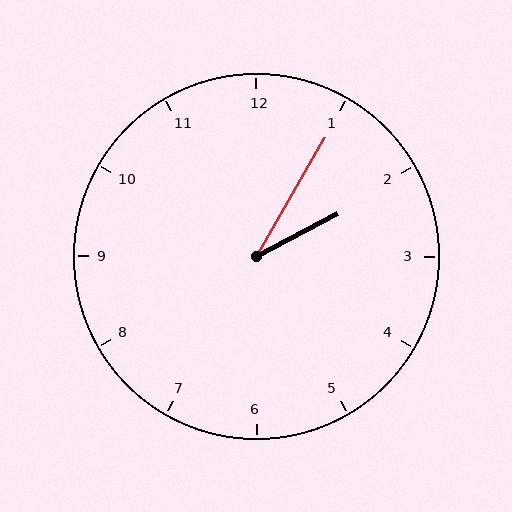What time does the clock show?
2:05.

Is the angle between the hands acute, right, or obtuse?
It is acute.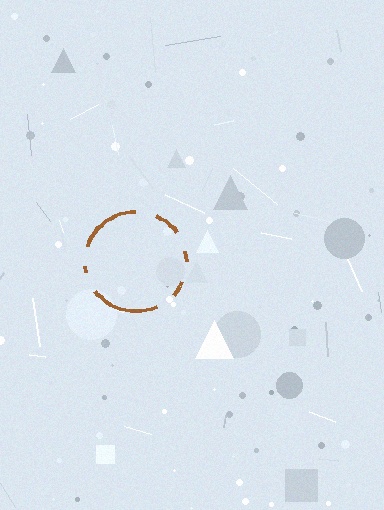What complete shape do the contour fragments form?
The contour fragments form a circle.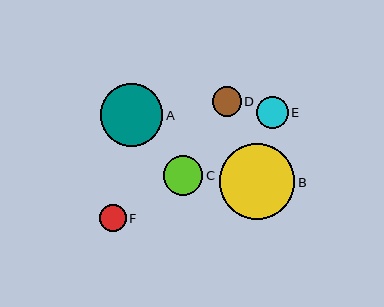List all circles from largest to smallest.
From largest to smallest: B, A, C, E, D, F.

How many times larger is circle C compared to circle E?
Circle C is approximately 1.2 times the size of circle E.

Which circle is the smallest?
Circle F is the smallest with a size of approximately 27 pixels.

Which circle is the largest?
Circle B is the largest with a size of approximately 75 pixels.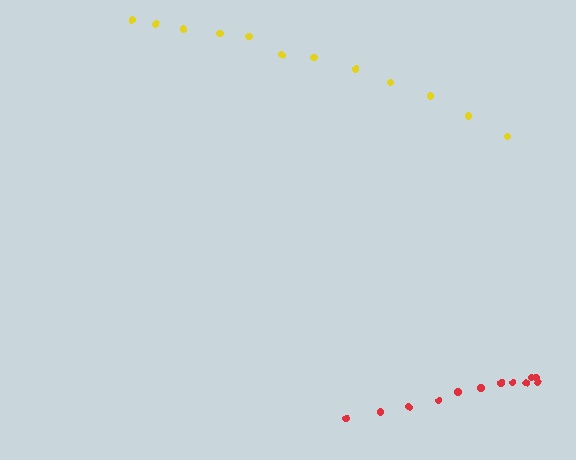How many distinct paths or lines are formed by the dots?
There are 2 distinct paths.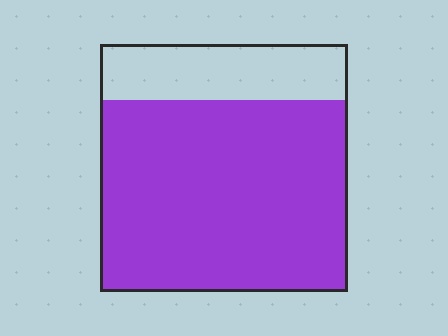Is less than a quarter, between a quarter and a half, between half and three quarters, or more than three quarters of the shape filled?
More than three quarters.